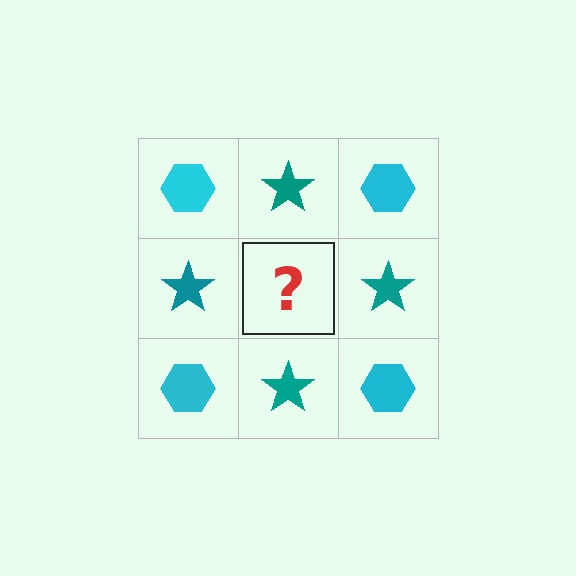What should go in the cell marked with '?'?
The missing cell should contain a cyan hexagon.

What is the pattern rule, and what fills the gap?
The rule is that it alternates cyan hexagon and teal star in a checkerboard pattern. The gap should be filled with a cyan hexagon.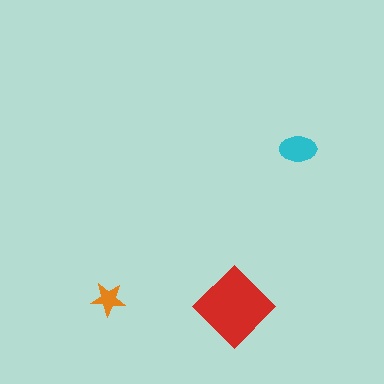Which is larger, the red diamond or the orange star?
The red diamond.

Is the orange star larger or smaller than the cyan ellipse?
Smaller.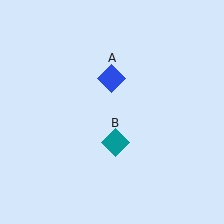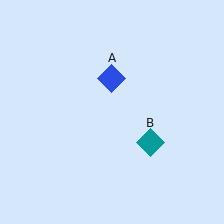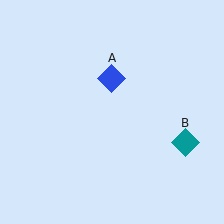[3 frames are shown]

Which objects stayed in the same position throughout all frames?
Blue diamond (object A) remained stationary.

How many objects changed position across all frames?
1 object changed position: teal diamond (object B).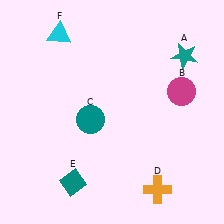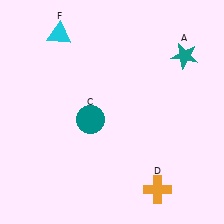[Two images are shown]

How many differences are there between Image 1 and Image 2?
There are 2 differences between the two images.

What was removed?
The magenta circle (B), the teal diamond (E) were removed in Image 2.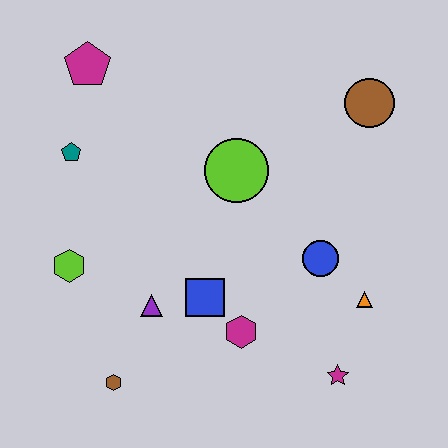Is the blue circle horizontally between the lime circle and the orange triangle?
Yes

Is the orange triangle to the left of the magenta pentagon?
No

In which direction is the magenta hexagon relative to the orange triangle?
The magenta hexagon is to the left of the orange triangle.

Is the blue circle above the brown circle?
No